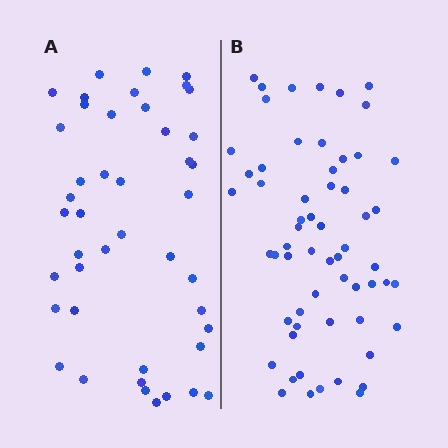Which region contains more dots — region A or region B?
Region B (the right region) has more dots.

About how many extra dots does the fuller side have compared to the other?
Region B has approximately 15 more dots than region A.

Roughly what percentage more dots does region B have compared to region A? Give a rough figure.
About 35% more.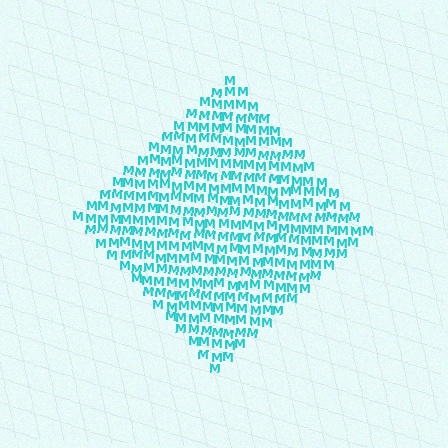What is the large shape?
The large shape is a diamond.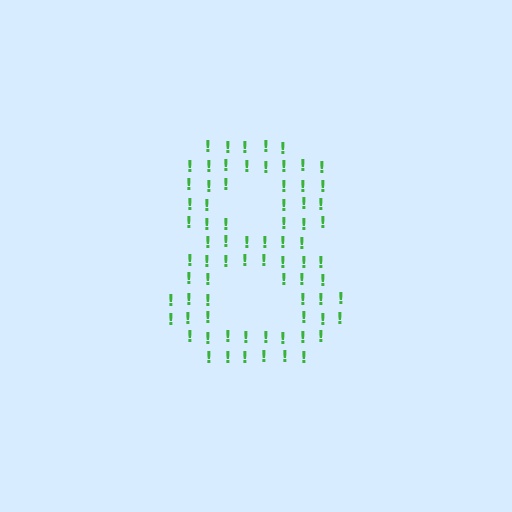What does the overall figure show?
The overall figure shows the digit 8.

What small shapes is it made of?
It is made of small exclamation marks.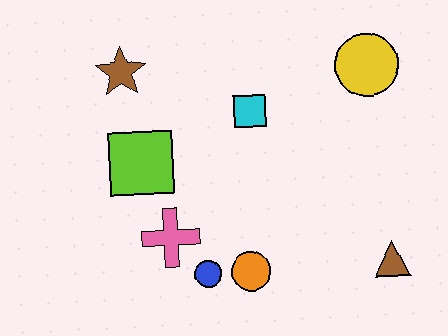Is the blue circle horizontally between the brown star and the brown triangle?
Yes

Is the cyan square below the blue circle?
No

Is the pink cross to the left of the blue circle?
Yes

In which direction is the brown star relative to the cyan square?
The brown star is to the left of the cyan square.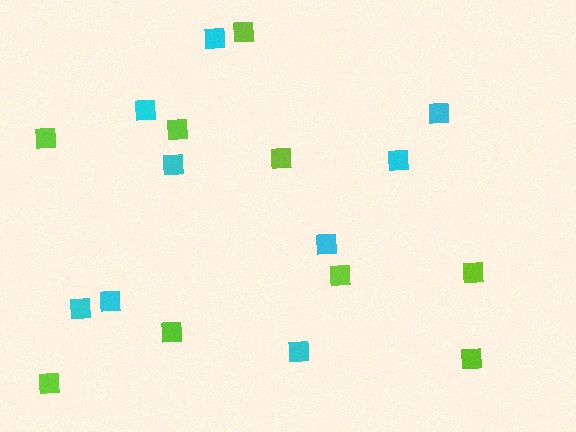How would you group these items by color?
There are 2 groups: one group of lime squares (9) and one group of cyan squares (9).